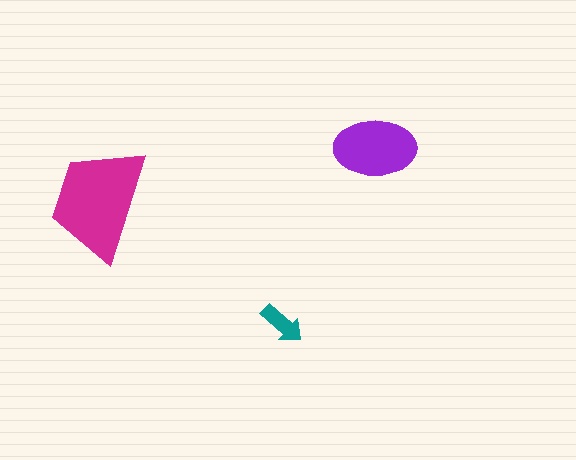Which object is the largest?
The magenta trapezoid.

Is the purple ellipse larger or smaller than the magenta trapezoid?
Smaller.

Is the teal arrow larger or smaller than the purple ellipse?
Smaller.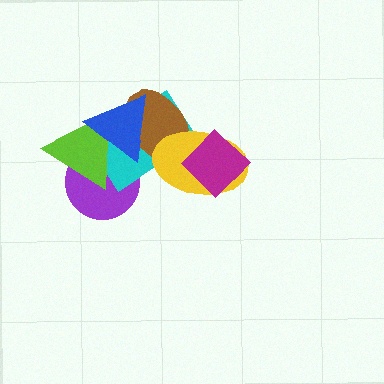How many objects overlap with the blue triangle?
4 objects overlap with the blue triangle.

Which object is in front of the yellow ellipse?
The magenta diamond is in front of the yellow ellipse.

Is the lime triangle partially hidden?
Yes, it is partially covered by another shape.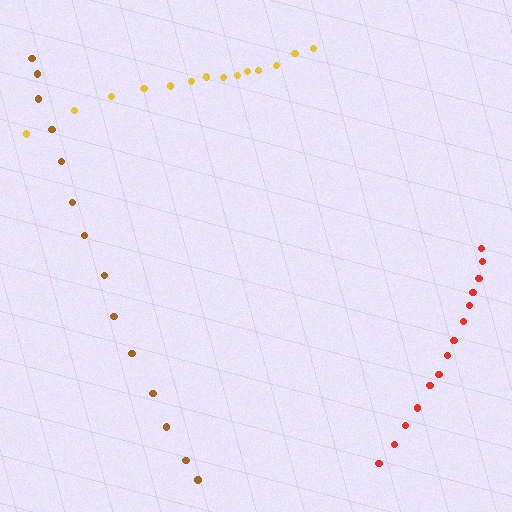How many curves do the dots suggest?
There are 3 distinct paths.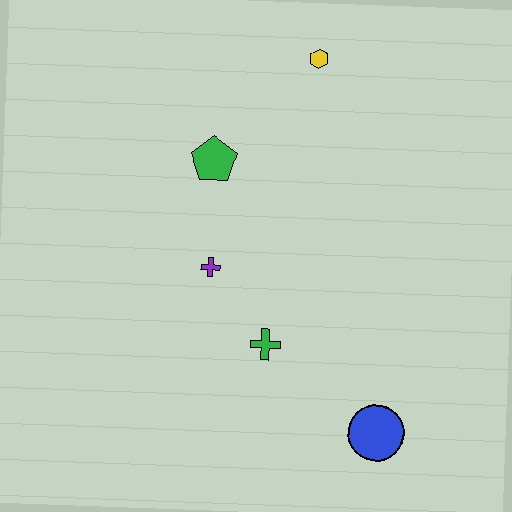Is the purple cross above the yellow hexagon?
No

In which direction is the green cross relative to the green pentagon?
The green cross is below the green pentagon.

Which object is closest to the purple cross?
The green cross is closest to the purple cross.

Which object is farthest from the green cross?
The yellow hexagon is farthest from the green cross.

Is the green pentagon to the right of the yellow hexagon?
No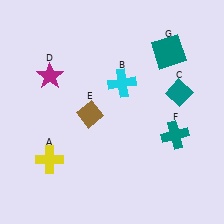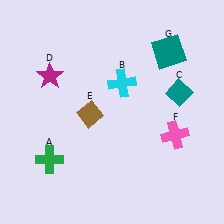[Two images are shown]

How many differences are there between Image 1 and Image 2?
There are 2 differences between the two images.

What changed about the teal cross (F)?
In Image 1, F is teal. In Image 2, it changed to pink.